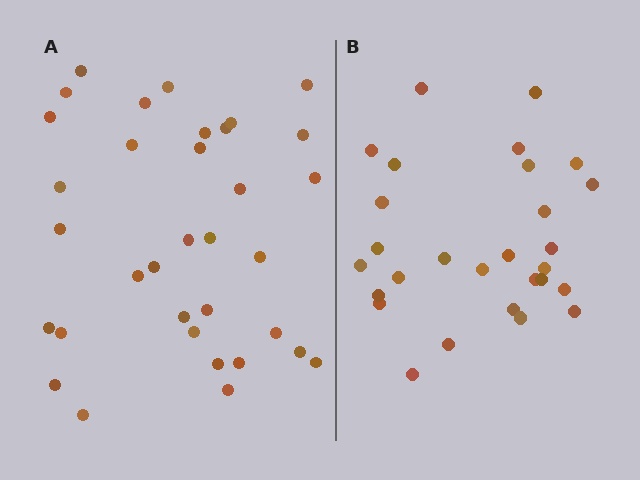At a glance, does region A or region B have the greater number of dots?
Region A (the left region) has more dots.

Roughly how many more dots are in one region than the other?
Region A has about 6 more dots than region B.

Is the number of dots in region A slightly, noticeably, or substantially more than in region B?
Region A has only slightly more — the two regions are fairly close. The ratio is roughly 1.2 to 1.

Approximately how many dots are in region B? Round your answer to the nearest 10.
About 30 dots. (The exact count is 28, which rounds to 30.)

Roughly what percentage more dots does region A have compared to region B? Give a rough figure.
About 20% more.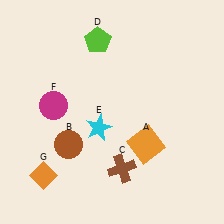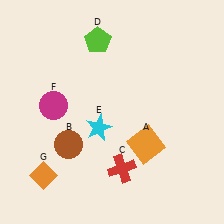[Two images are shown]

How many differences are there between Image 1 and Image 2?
There is 1 difference between the two images.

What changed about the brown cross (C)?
In Image 1, C is brown. In Image 2, it changed to red.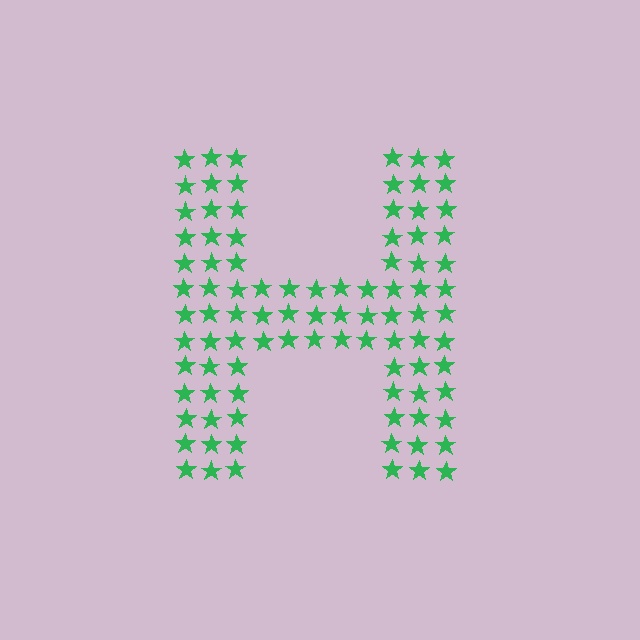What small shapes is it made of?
It is made of small stars.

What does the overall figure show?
The overall figure shows the letter H.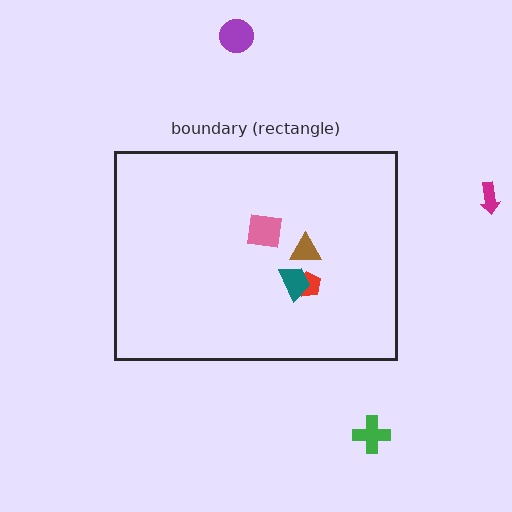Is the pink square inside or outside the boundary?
Inside.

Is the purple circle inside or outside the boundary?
Outside.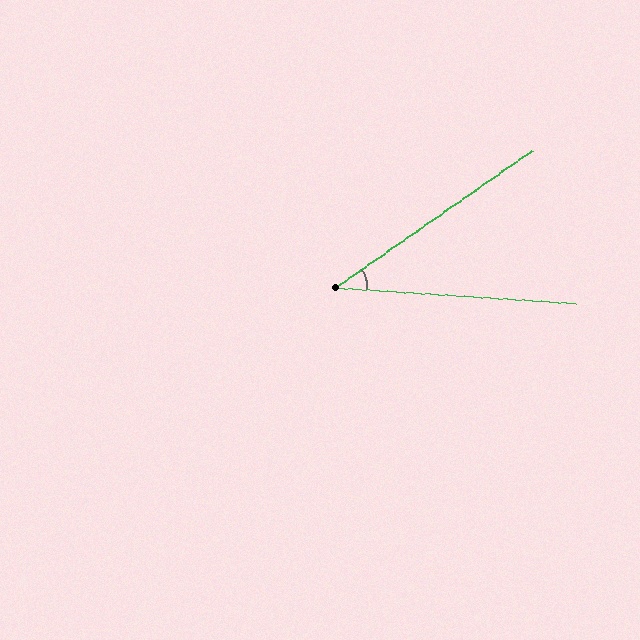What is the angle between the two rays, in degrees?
Approximately 39 degrees.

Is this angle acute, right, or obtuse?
It is acute.